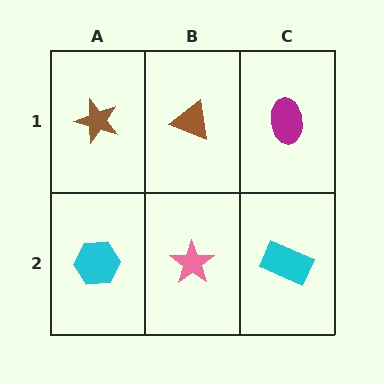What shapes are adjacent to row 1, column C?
A cyan rectangle (row 2, column C), a brown triangle (row 1, column B).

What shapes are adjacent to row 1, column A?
A cyan hexagon (row 2, column A), a brown triangle (row 1, column B).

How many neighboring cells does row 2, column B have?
3.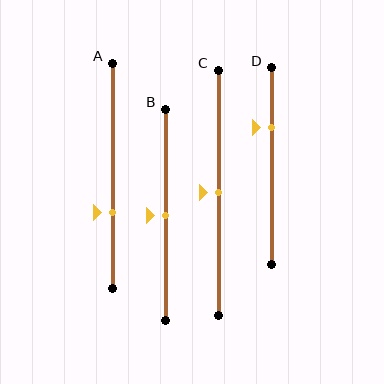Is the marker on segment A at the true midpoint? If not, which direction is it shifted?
No, the marker on segment A is shifted downward by about 16% of the segment length.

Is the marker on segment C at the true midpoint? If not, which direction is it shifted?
Yes, the marker on segment C is at the true midpoint.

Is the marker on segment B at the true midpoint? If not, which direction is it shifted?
Yes, the marker on segment B is at the true midpoint.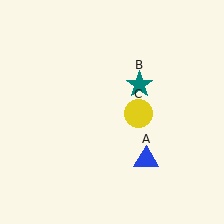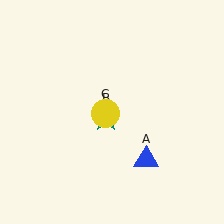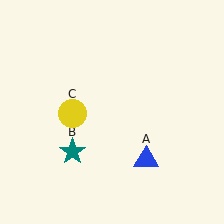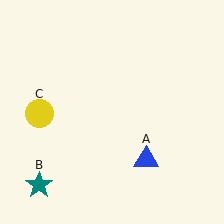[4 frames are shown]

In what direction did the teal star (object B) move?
The teal star (object B) moved down and to the left.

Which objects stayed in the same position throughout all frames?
Blue triangle (object A) remained stationary.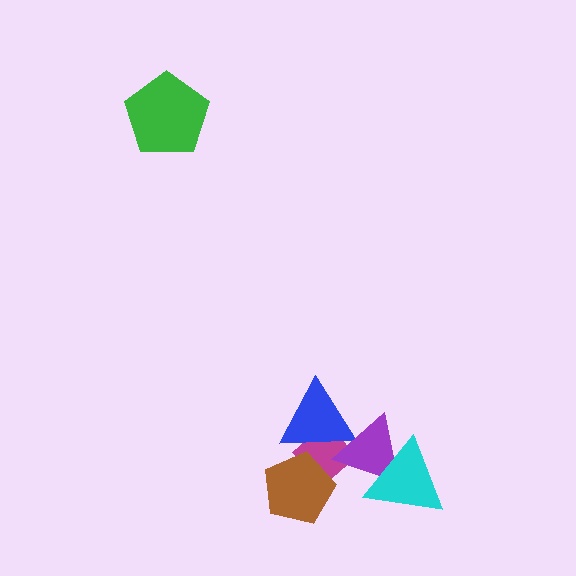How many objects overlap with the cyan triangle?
1 object overlaps with the cyan triangle.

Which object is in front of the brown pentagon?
The blue triangle is in front of the brown pentagon.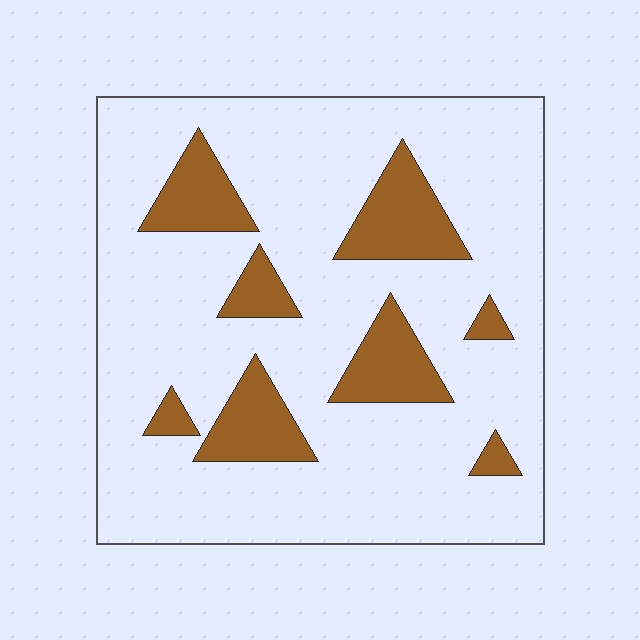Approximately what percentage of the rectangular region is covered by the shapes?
Approximately 20%.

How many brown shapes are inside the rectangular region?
8.